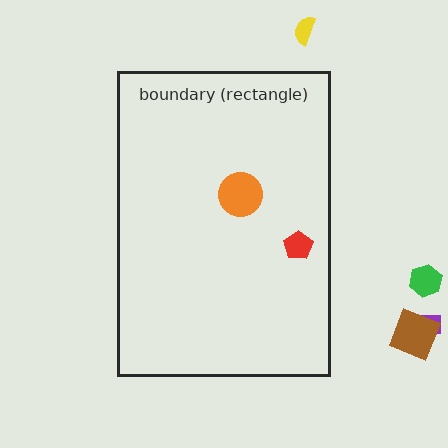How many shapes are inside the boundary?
2 inside, 4 outside.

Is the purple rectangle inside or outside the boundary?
Outside.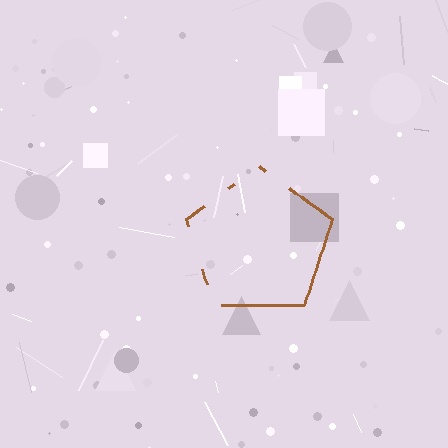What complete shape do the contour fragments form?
The contour fragments form a pentagon.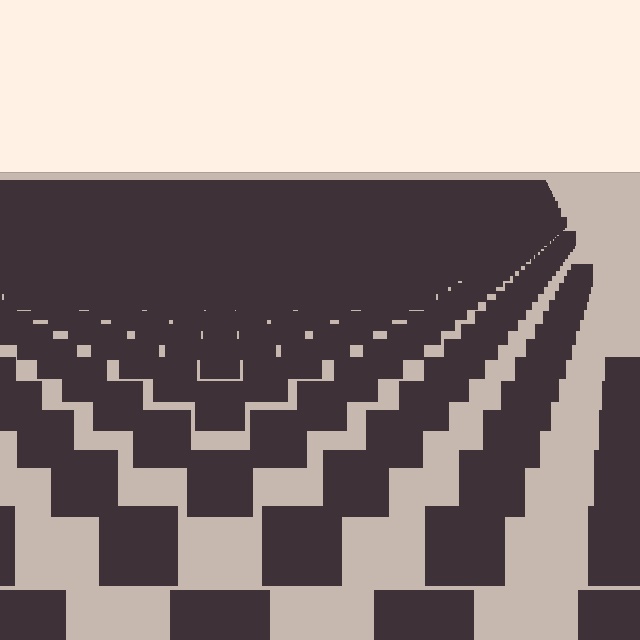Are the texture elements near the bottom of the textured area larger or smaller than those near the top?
Larger. Near the bottom, elements are closer to the viewer and appear at a bigger on-screen size.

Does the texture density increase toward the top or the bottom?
Density increases toward the top.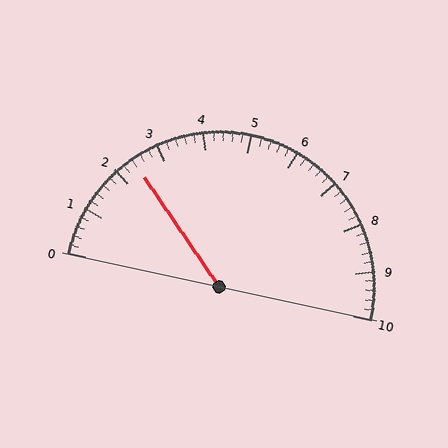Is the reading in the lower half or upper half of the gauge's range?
The reading is in the lower half of the range (0 to 10).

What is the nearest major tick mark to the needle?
The nearest major tick mark is 2.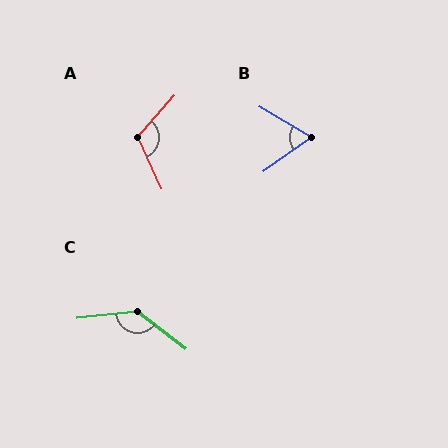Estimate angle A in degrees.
Approximately 114 degrees.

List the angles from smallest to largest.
B (66°), A (114°), C (136°).